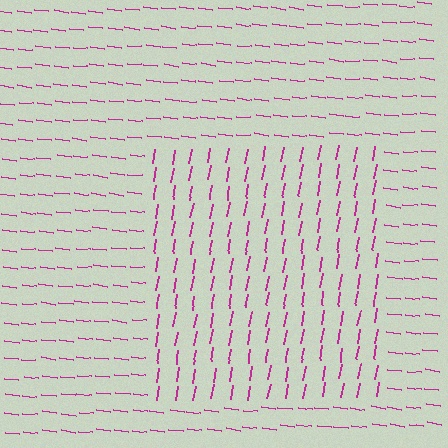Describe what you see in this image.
The image is filled with small magenta line segments. A rectangle region in the image has lines oriented differently from the surrounding lines, creating a visible texture boundary.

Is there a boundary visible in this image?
Yes, there is a texture boundary formed by a change in line orientation.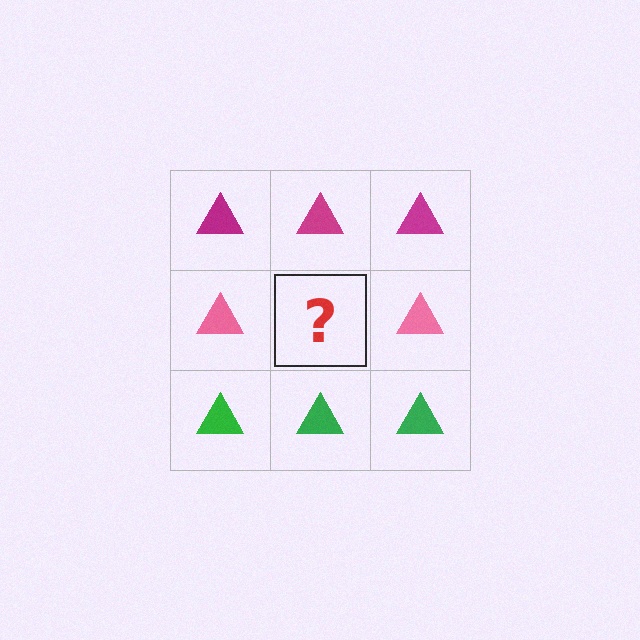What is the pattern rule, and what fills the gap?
The rule is that each row has a consistent color. The gap should be filled with a pink triangle.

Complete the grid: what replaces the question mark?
The question mark should be replaced with a pink triangle.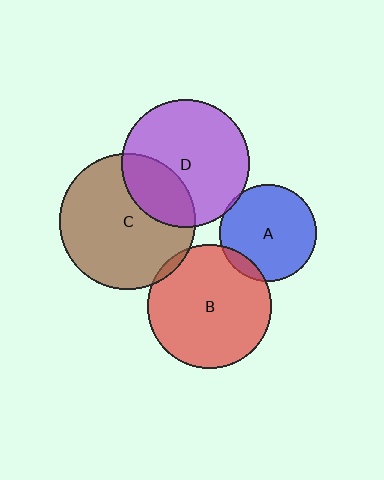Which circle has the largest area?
Circle C (brown).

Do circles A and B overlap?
Yes.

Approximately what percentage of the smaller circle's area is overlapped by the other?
Approximately 10%.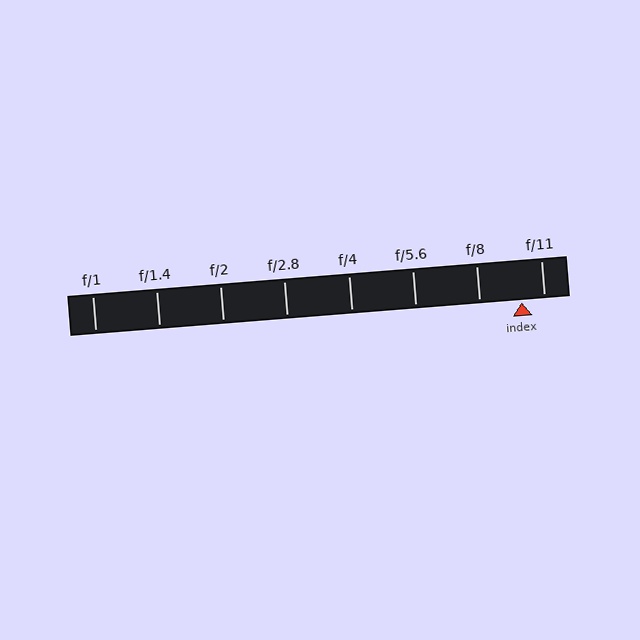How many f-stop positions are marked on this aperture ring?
There are 8 f-stop positions marked.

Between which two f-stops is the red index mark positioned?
The index mark is between f/8 and f/11.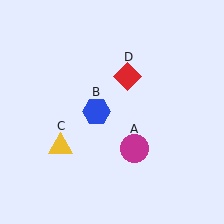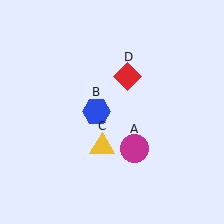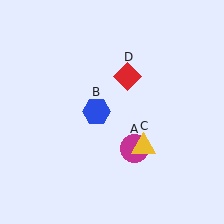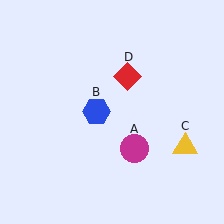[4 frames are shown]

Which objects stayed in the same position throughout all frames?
Magenta circle (object A) and blue hexagon (object B) and red diamond (object D) remained stationary.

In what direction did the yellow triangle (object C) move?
The yellow triangle (object C) moved right.